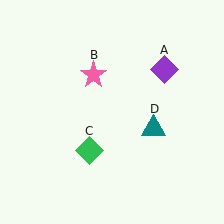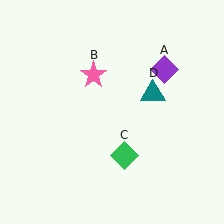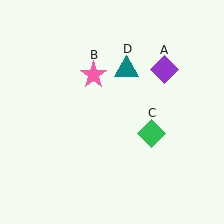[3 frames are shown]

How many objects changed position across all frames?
2 objects changed position: green diamond (object C), teal triangle (object D).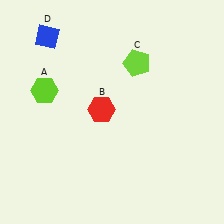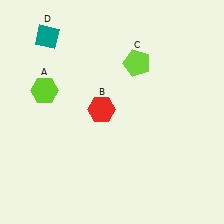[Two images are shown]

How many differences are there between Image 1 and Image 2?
There is 1 difference between the two images.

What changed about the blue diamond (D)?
In Image 1, D is blue. In Image 2, it changed to teal.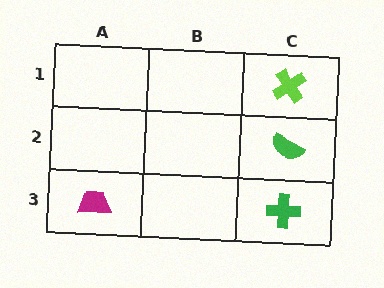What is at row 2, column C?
A green semicircle.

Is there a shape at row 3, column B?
No, that cell is empty.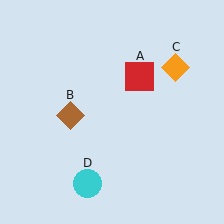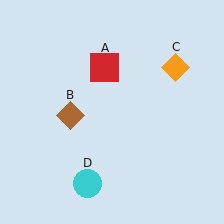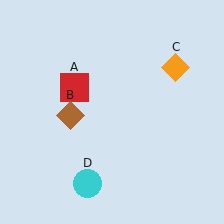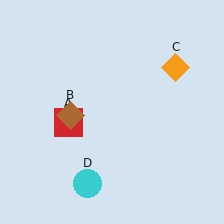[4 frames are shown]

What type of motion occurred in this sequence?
The red square (object A) rotated counterclockwise around the center of the scene.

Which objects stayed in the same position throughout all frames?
Brown diamond (object B) and orange diamond (object C) and cyan circle (object D) remained stationary.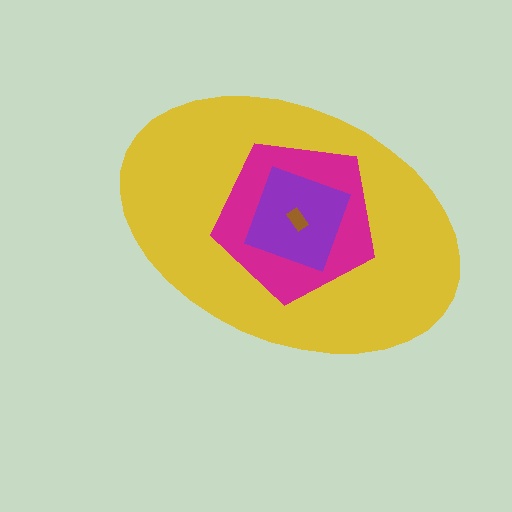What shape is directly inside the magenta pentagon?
The purple square.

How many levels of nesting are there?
4.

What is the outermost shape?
The yellow ellipse.